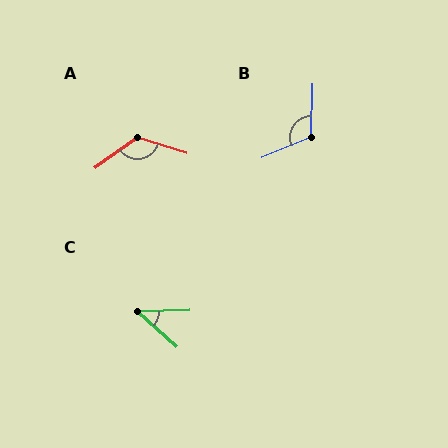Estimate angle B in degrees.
Approximately 114 degrees.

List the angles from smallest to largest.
C (44°), B (114°), A (127°).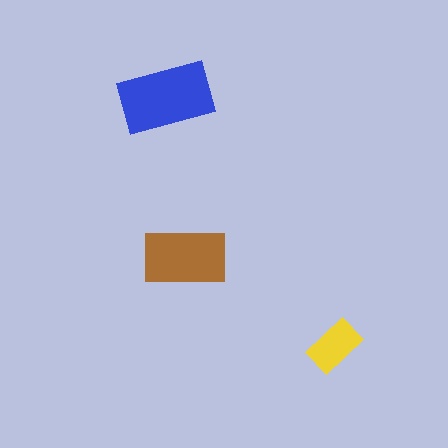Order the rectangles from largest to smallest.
the blue one, the brown one, the yellow one.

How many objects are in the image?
There are 3 objects in the image.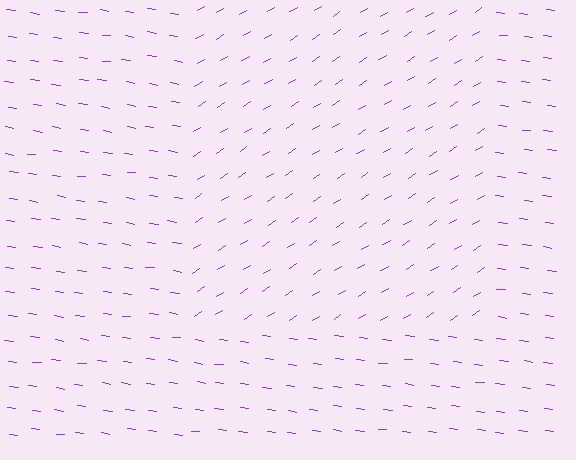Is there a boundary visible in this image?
Yes, there is a texture boundary formed by a change in line orientation.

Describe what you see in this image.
The image is filled with small purple line segments. A rectangle region in the image has lines oriented differently from the surrounding lines, creating a visible texture boundary.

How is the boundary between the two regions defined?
The boundary is defined purely by a change in line orientation (approximately 40 degrees difference). All lines are the same color and thickness.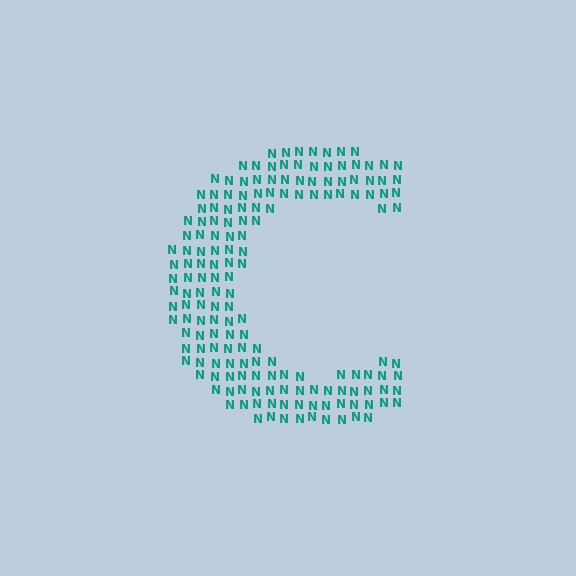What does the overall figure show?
The overall figure shows the letter C.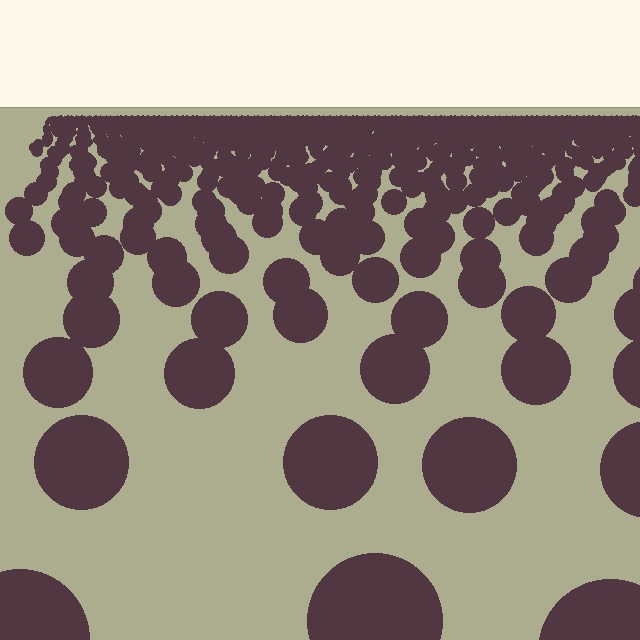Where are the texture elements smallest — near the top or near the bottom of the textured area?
Near the top.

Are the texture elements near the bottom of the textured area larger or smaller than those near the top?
Larger. Near the bottom, elements are closer to the viewer and appear at a bigger on-screen size.